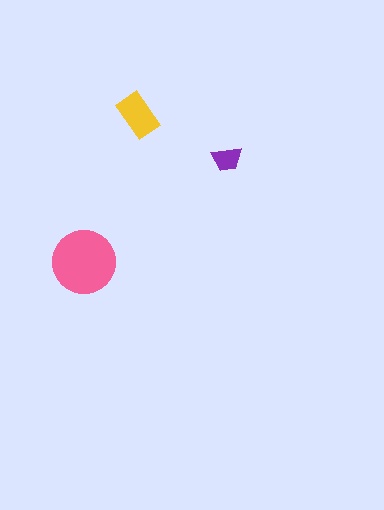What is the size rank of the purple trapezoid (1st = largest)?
3rd.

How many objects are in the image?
There are 3 objects in the image.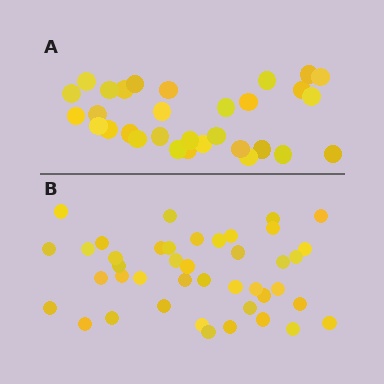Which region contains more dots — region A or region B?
Region B (the bottom region) has more dots.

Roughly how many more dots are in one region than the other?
Region B has roughly 12 or so more dots than region A.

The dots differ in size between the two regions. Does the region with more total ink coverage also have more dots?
No. Region A has more total ink coverage because its dots are larger, but region B actually contains more individual dots. Total area can be misleading — the number of items is what matters here.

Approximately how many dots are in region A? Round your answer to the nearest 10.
About 30 dots. (The exact count is 31, which rounds to 30.)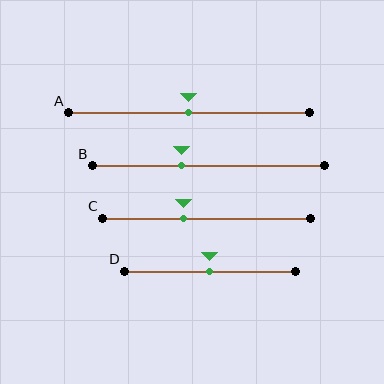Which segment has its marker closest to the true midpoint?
Segment A has its marker closest to the true midpoint.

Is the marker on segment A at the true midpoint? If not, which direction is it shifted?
Yes, the marker on segment A is at the true midpoint.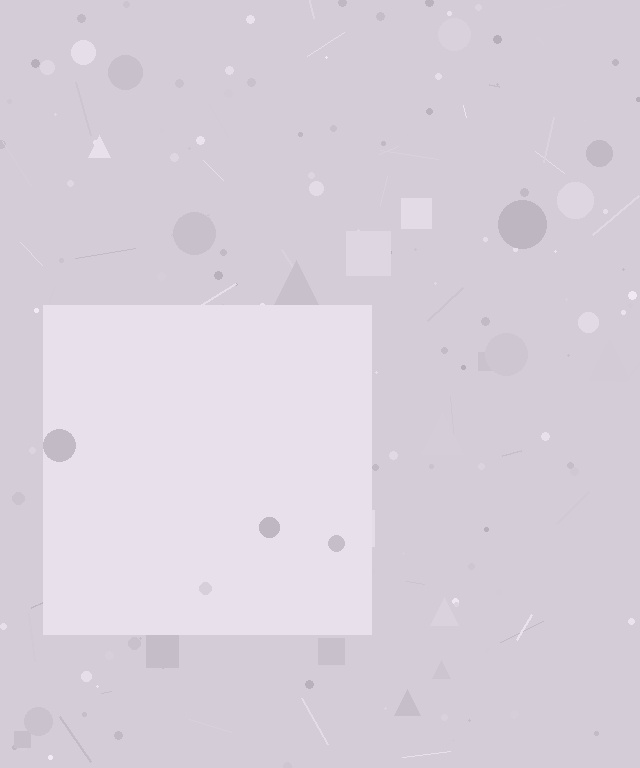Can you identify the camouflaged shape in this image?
The camouflaged shape is a square.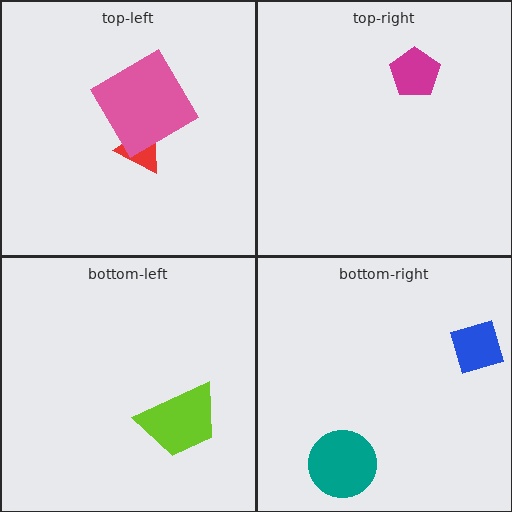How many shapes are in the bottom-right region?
2.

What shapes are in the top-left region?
The red triangle, the pink diamond.